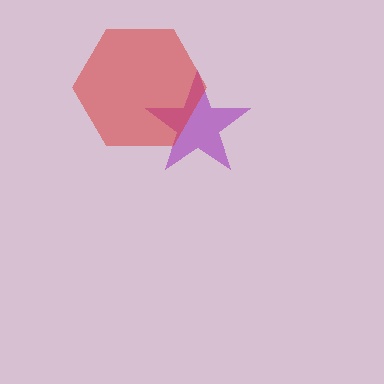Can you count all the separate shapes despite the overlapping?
Yes, there are 2 separate shapes.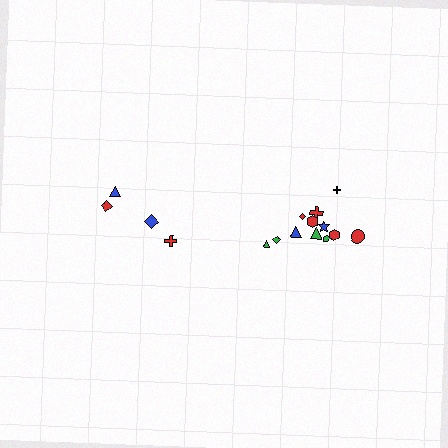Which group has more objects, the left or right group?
The right group.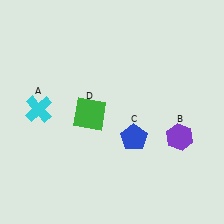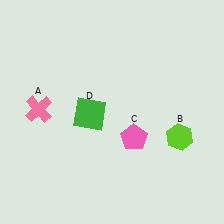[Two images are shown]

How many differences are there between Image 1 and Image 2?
There are 3 differences between the two images.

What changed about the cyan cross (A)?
In Image 1, A is cyan. In Image 2, it changed to pink.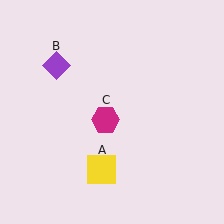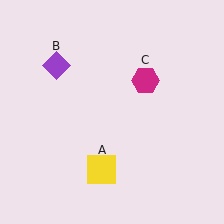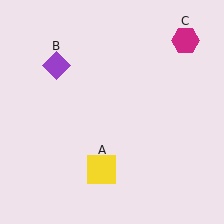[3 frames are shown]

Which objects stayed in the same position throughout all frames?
Yellow square (object A) and purple diamond (object B) remained stationary.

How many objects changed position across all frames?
1 object changed position: magenta hexagon (object C).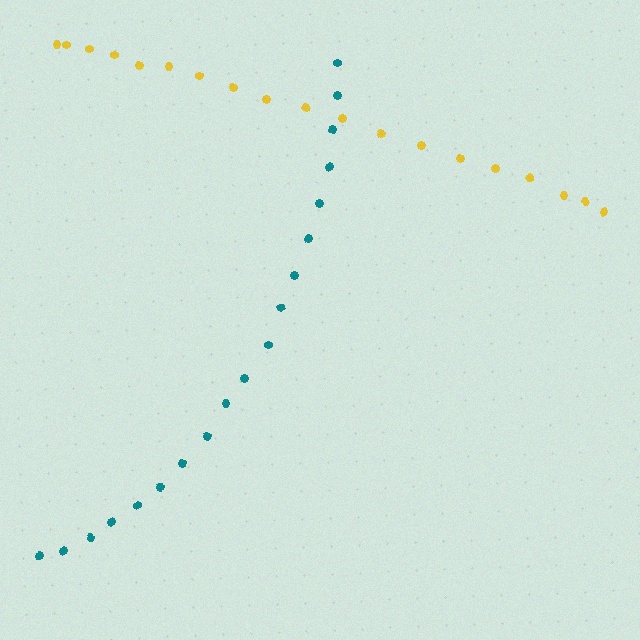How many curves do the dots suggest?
There are 2 distinct paths.